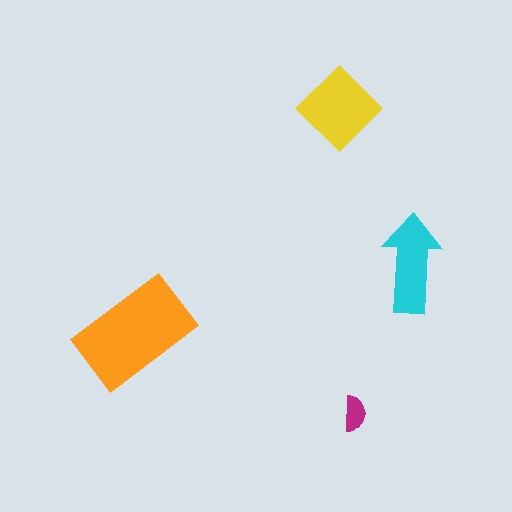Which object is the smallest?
The magenta semicircle.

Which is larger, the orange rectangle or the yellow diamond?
The orange rectangle.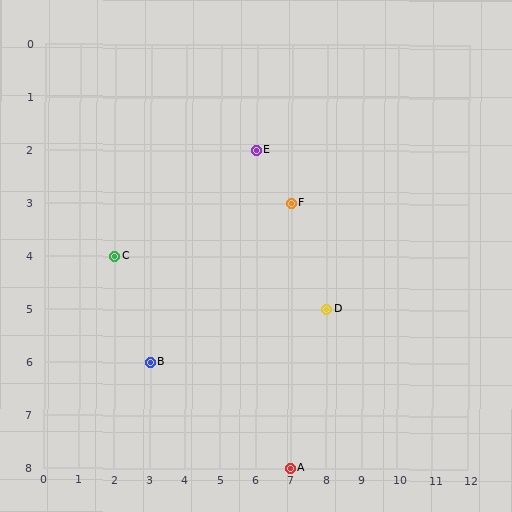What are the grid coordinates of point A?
Point A is at grid coordinates (7, 8).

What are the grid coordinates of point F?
Point F is at grid coordinates (7, 3).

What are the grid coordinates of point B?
Point B is at grid coordinates (3, 6).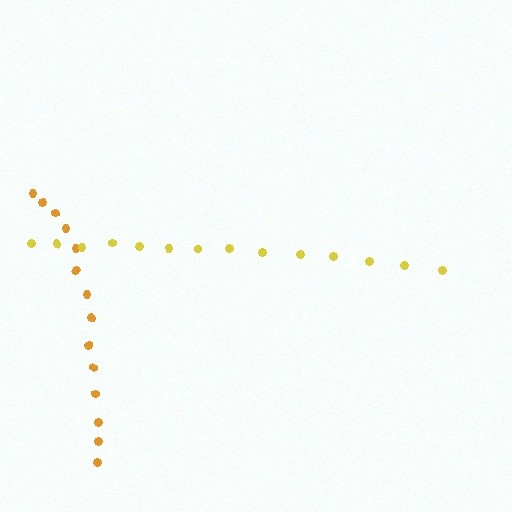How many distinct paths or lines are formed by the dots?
There are 2 distinct paths.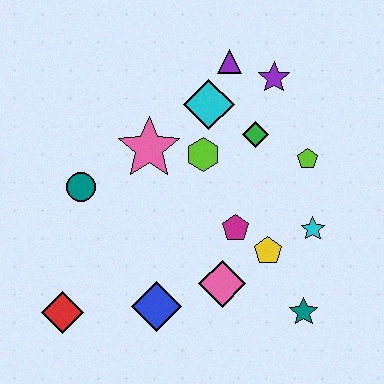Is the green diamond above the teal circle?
Yes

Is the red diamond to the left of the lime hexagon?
Yes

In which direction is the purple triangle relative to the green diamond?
The purple triangle is above the green diamond.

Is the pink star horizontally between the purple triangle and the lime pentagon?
No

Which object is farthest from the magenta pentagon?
The red diamond is farthest from the magenta pentagon.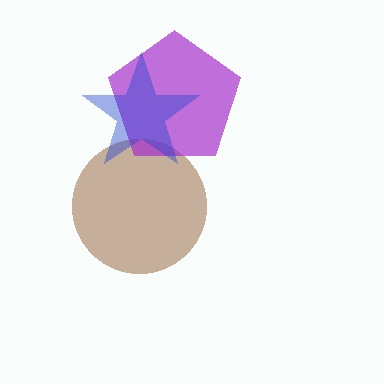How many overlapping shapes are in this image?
There are 3 overlapping shapes in the image.